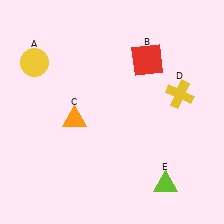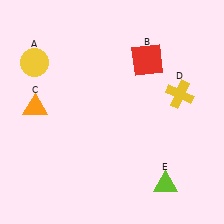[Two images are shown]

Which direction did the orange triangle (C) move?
The orange triangle (C) moved left.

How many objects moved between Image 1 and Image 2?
1 object moved between the two images.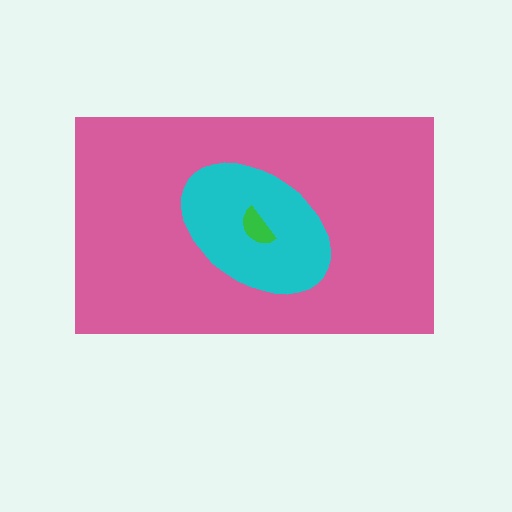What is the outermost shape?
The pink rectangle.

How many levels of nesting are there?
3.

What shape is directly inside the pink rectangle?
The cyan ellipse.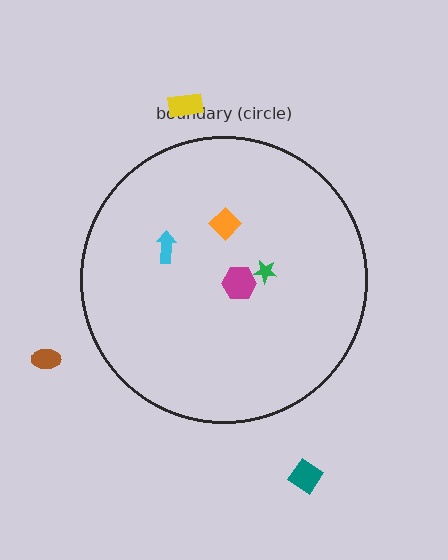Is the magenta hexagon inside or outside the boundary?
Inside.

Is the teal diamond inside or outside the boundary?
Outside.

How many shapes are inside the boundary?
4 inside, 3 outside.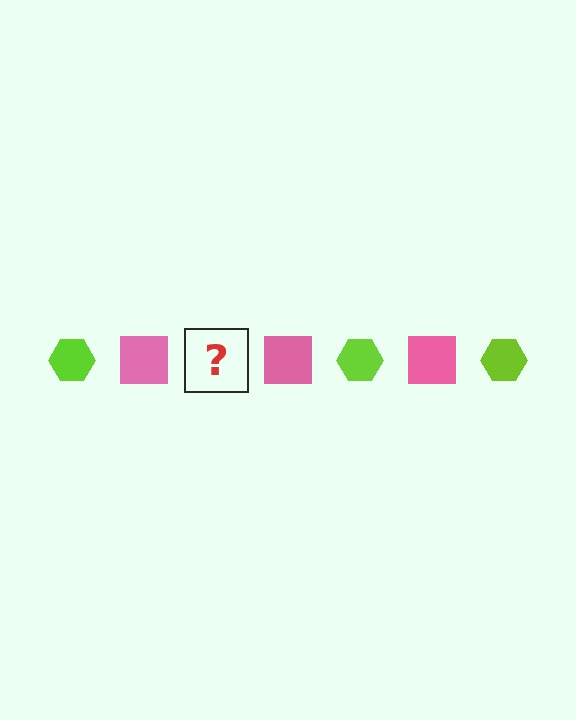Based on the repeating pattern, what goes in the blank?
The blank should be a lime hexagon.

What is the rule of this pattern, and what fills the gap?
The rule is that the pattern alternates between lime hexagon and pink square. The gap should be filled with a lime hexagon.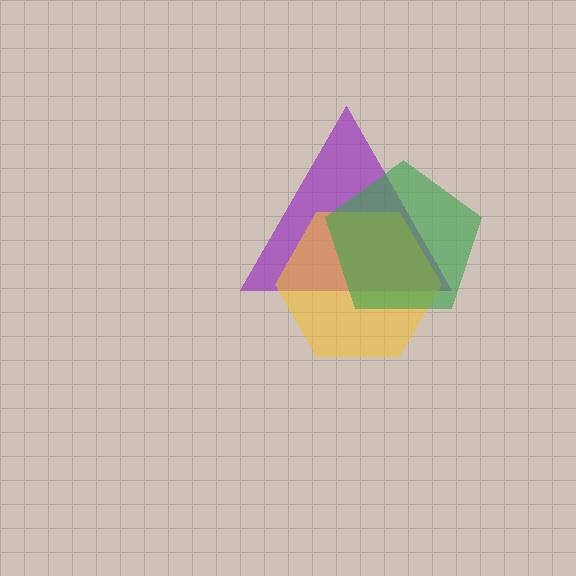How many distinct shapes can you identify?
There are 3 distinct shapes: a purple triangle, a yellow hexagon, a green pentagon.